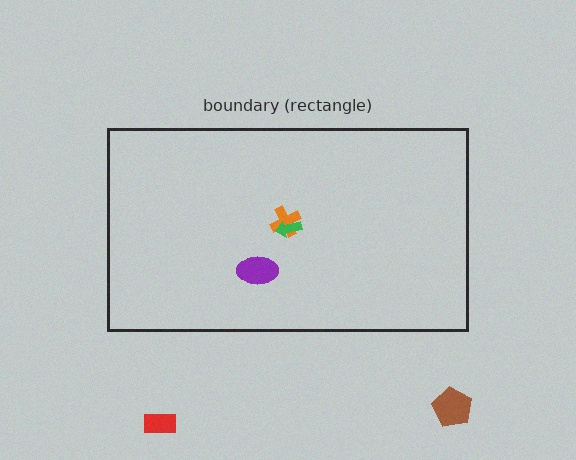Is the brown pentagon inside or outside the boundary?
Outside.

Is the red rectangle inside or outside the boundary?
Outside.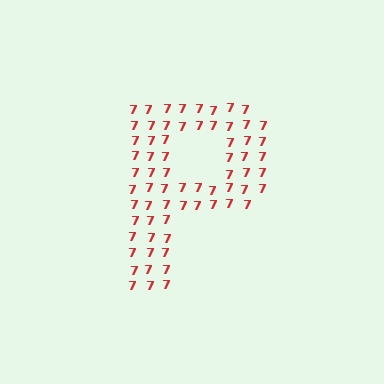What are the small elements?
The small elements are digit 7's.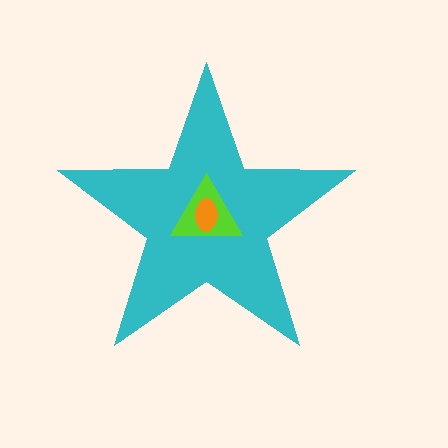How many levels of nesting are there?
3.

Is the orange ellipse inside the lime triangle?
Yes.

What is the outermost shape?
The cyan star.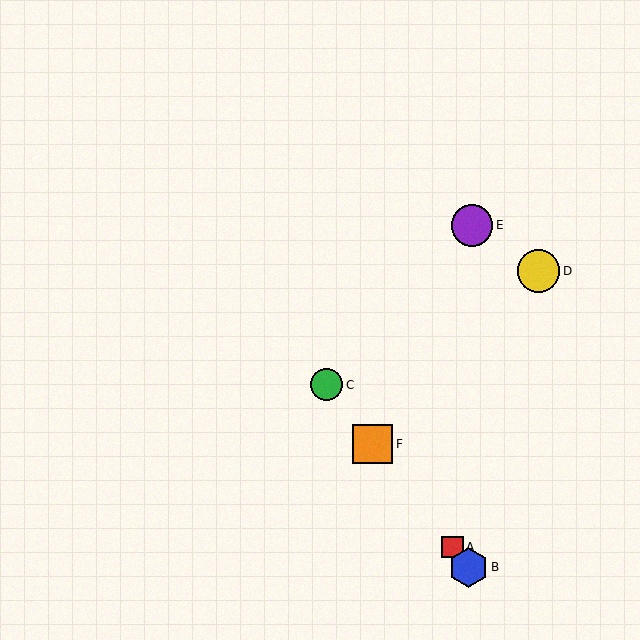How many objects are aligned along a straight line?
4 objects (A, B, C, F) are aligned along a straight line.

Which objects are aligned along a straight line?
Objects A, B, C, F are aligned along a straight line.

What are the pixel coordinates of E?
Object E is at (472, 225).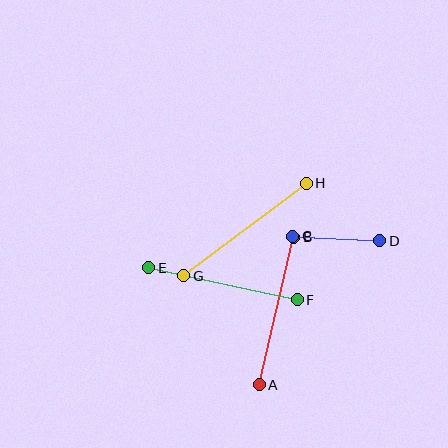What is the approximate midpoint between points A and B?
The midpoint is at approximately (276, 311) pixels.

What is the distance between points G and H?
The distance is approximately 153 pixels.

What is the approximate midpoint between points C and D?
The midpoint is at approximately (336, 238) pixels.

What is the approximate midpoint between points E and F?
The midpoint is at approximately (223, 284) pixels.